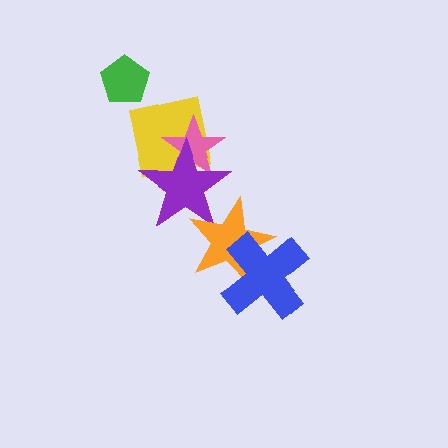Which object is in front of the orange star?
The blue cross is in front of the orange star.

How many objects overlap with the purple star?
3 objects overlap with the purple star.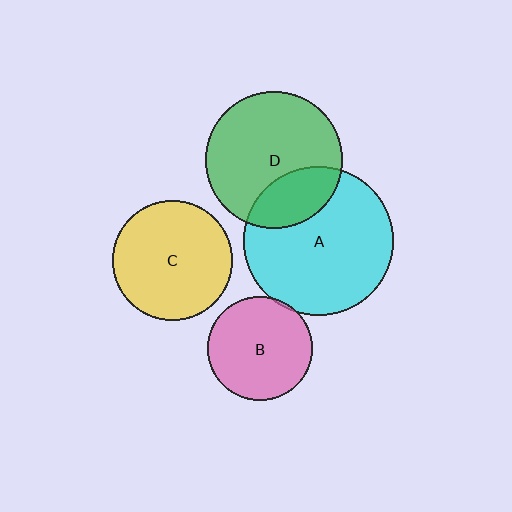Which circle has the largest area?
Circle A (cyan).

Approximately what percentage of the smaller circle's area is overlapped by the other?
Approximately 5%.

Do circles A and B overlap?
Yes.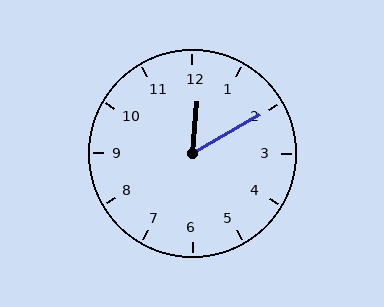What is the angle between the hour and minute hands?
Approximately 55 degrees.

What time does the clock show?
12:10.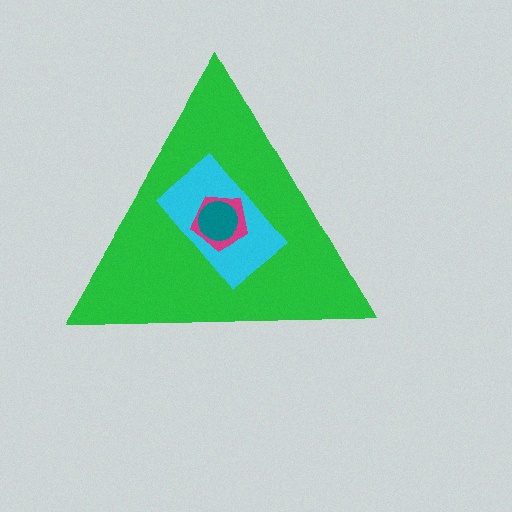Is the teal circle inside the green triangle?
Yes.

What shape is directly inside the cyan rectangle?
The magenta pentagon.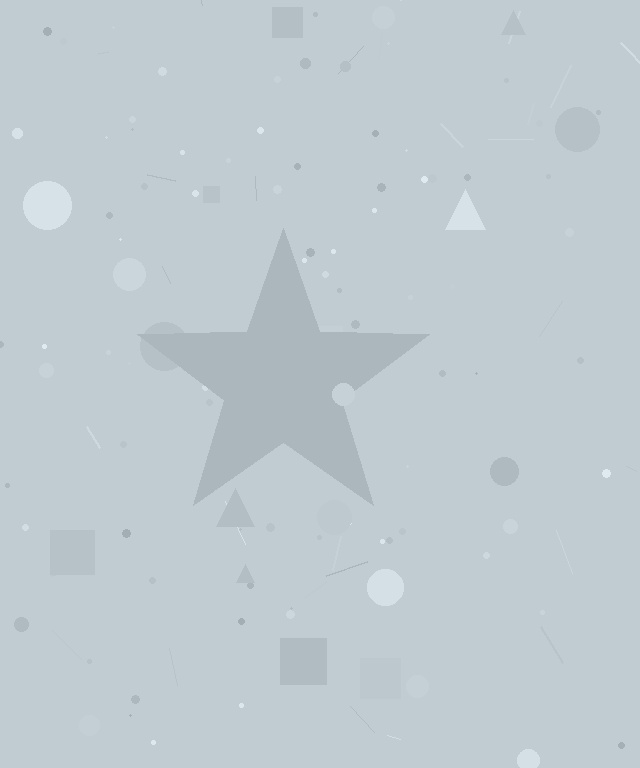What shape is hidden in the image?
A star is hidden in the image.